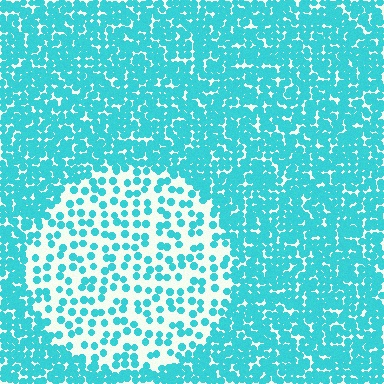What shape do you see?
I see a circle.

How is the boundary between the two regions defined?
The boundary is defined by a change in element density (approximately 2.7x ratio). All elements are the same color, size, and shape.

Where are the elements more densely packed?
The elements are more densely packed outside the circle boundary.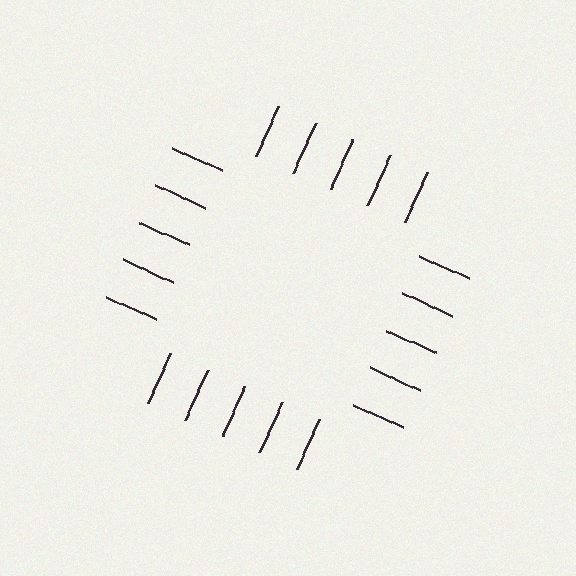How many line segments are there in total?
20 — 5 along each of the 4 edges.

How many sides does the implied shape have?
4 sides — the line-ends trace a square.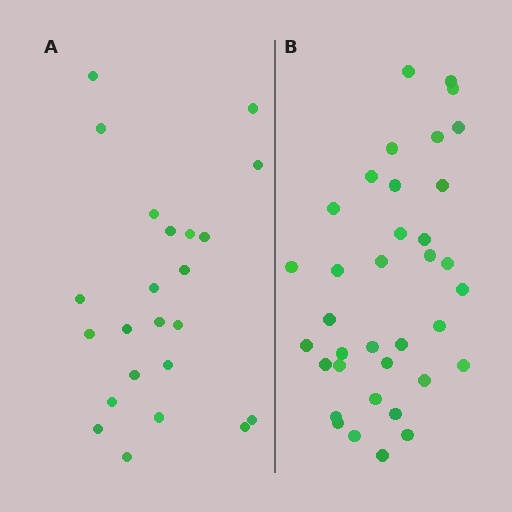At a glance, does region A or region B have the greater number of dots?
Region B (the right region) has more dots.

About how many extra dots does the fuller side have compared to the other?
Region B has approximately 15 more dots than region A.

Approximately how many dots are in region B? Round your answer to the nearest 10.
About 40 dots. (The exact count is 36, which rounds to 40.)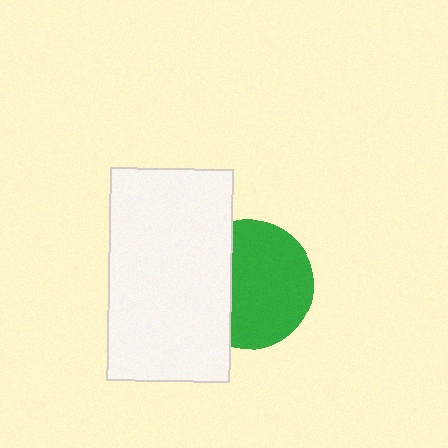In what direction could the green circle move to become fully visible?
The green circle could move right. That would shift it out from behind the white rectangle entirely.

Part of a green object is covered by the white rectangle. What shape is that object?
It is a circle.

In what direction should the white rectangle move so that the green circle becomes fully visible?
The white rectangle should move left. That is the shortest direction to clear the overlap and leave the green circle fully visible.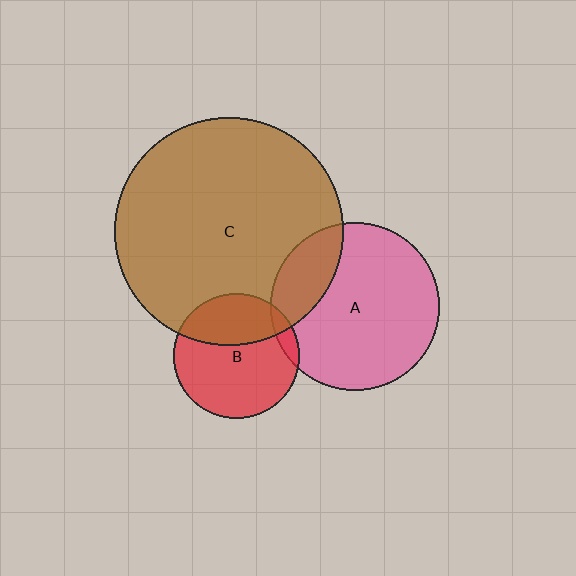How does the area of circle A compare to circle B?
Approximately 1.8 times.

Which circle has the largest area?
Circle C (brown).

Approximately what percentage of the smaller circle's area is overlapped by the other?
Approximately 5%.